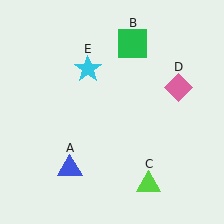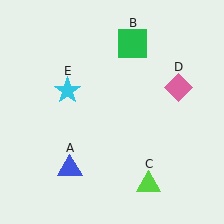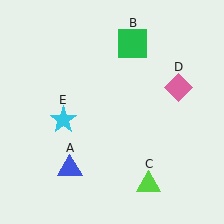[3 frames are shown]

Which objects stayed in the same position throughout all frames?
Blue triangle (object A) and green square (object B) and lime triangle (object C) and pink diamond (object D) remained stationary.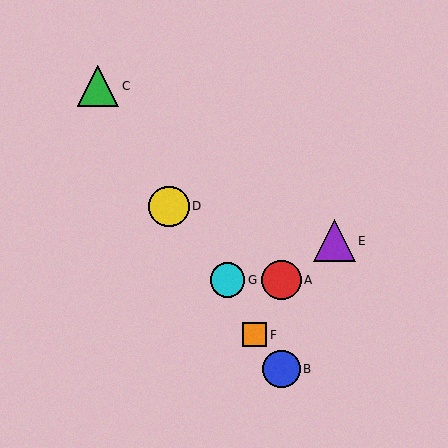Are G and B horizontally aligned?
No, G is at y≈280 and B is at y≈369.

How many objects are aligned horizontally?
2 objects (A, G) are aligned horizontally.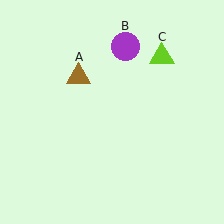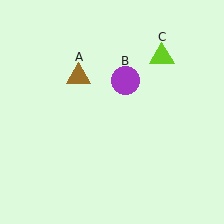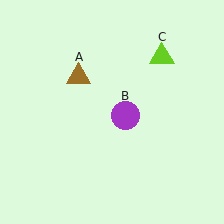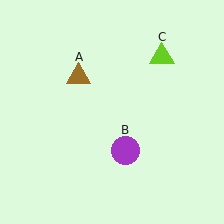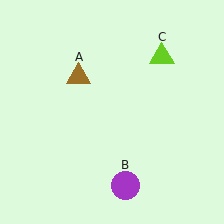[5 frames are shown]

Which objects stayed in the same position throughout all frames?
Brown triangle (object A) and lime triangle (object C) remained stationary.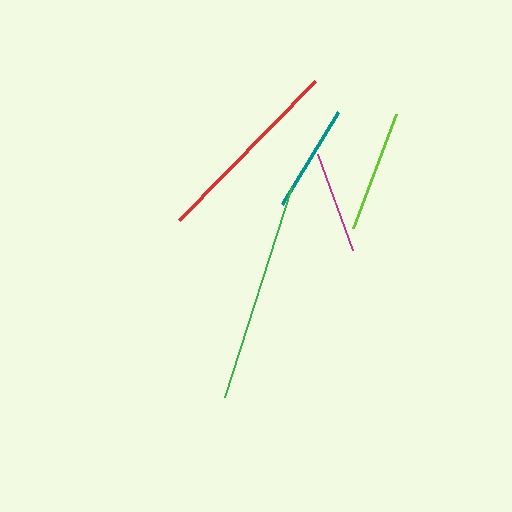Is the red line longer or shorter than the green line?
The green line is longer than the red line.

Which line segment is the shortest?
The magenta line is the shortest at approximately 102 pixels.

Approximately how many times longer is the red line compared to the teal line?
The red line is approximately 1.8 times the length of the teal line.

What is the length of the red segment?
The red segment is approximately 194 pixels long.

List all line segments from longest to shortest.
From longest to shortest: green, red, lime, teal, magenta.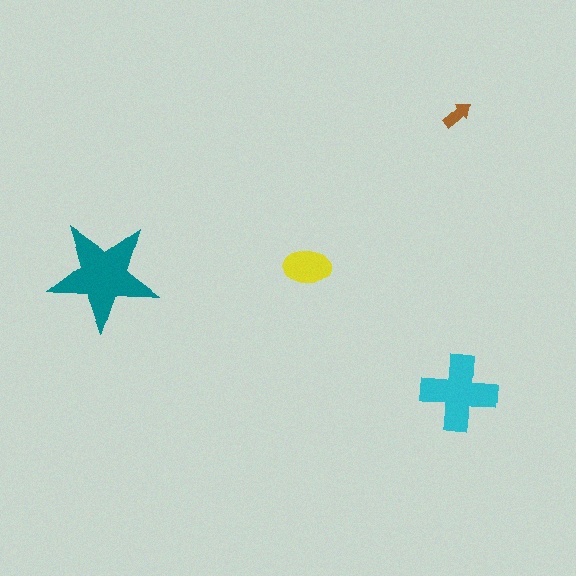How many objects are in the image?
There are 4 objects in the image.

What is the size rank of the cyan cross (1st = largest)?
2nd.